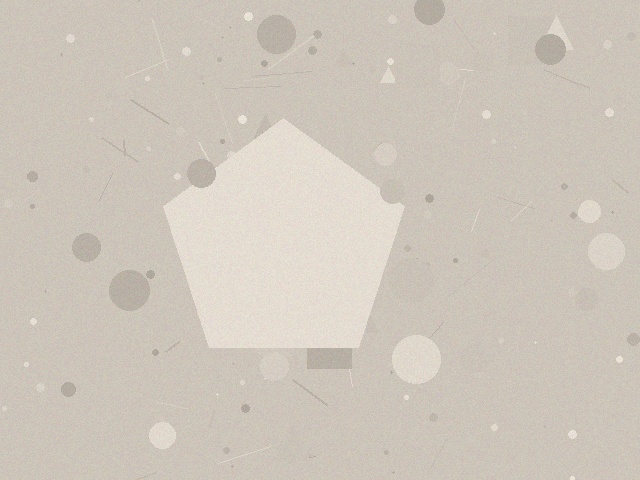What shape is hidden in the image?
A pentagon is hidden in the image.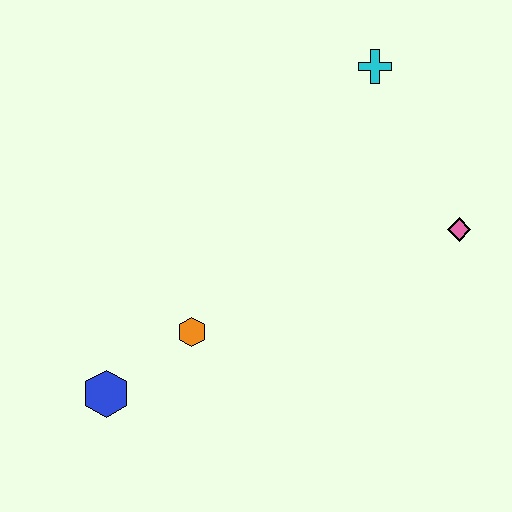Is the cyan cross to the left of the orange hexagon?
No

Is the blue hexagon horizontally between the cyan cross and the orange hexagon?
No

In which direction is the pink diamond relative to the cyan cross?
The pink diamond is below the cyan cross.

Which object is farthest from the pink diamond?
The blue hexagon is farthest from the pink diamond.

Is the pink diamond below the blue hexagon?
No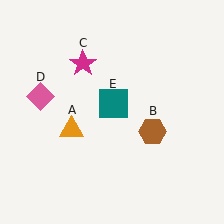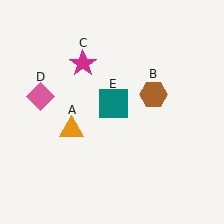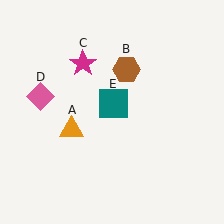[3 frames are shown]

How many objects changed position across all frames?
1 object changed position: brown hexagon (object B).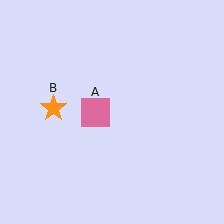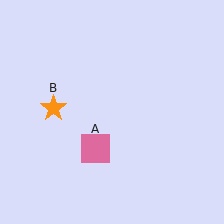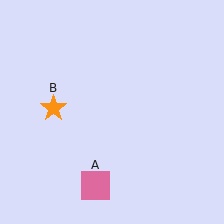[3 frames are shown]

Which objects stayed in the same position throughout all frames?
Orange star (object B) remained stationary.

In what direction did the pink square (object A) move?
The pink square (object A) moved down.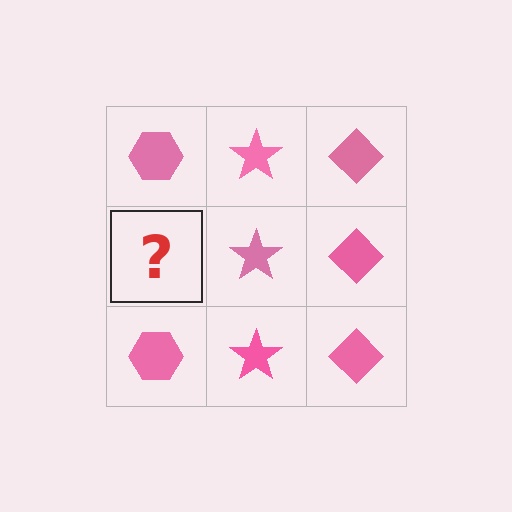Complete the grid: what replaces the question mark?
The question mark should be replaced with a pink hexagon.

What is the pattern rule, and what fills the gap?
The rule is that each column has a consistent shape. The gap should be filled with a pink hexagon.